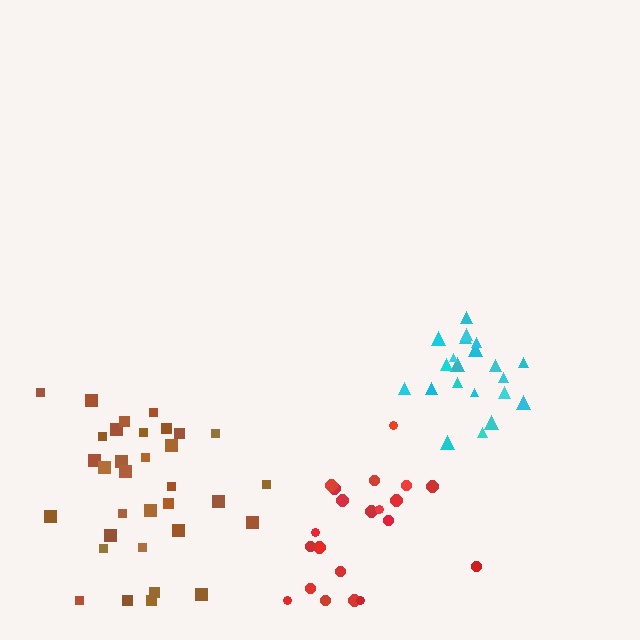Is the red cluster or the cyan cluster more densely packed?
Cyan.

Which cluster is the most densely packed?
Cyan.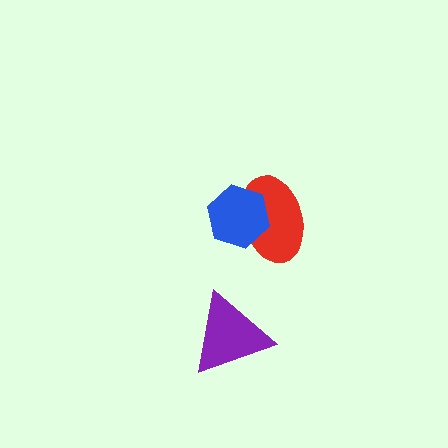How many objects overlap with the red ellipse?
1 object overlaps with the red ellipse.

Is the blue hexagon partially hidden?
No, no other shape covers it.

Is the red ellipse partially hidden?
Yes, it is partially covered by another shape.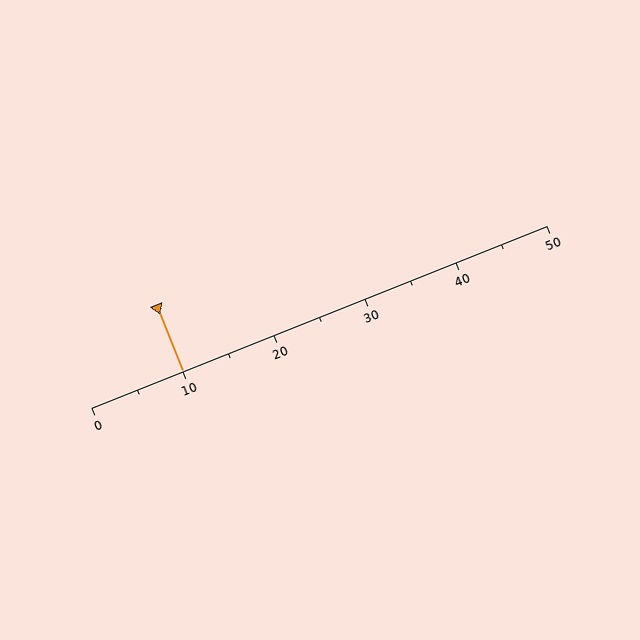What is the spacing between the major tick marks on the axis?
The major ticks are spaced 10 apart.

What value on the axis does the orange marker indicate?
The marker indicates approximately 10.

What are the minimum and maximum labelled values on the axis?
The axis runs from 0 to 50.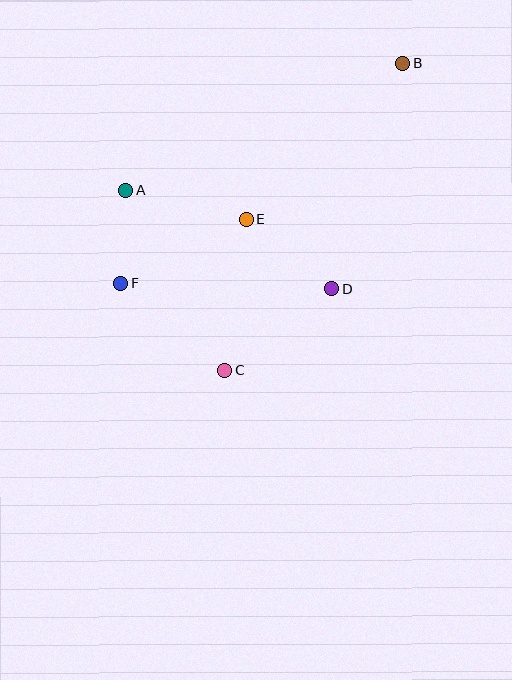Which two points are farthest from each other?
Points B and F are farthest from each other.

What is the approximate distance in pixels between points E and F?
The distance between E and F is approximately 141 pixels.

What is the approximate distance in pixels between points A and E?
The distance between A and E is approximately 124 pixels.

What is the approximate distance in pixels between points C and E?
The distance between C and E is approximately 153 pixels.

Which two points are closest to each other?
Points A and F are closest to each other.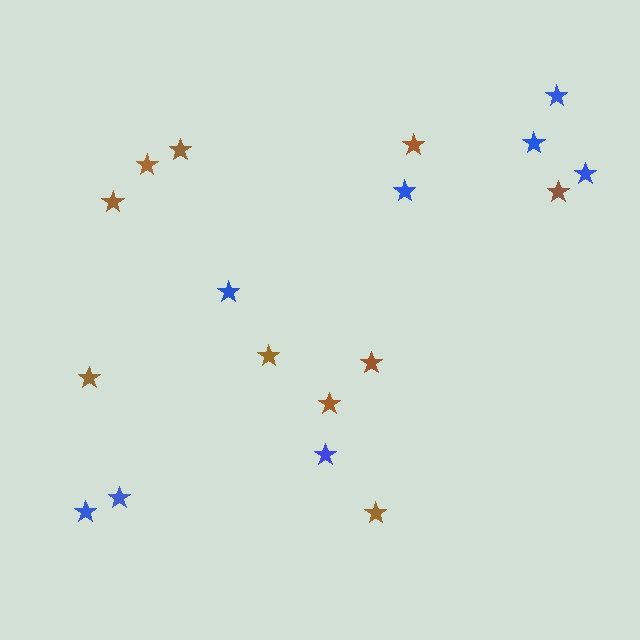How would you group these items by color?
There are 2 groups: one group of blue stars (8) and one group of brown stars (10).